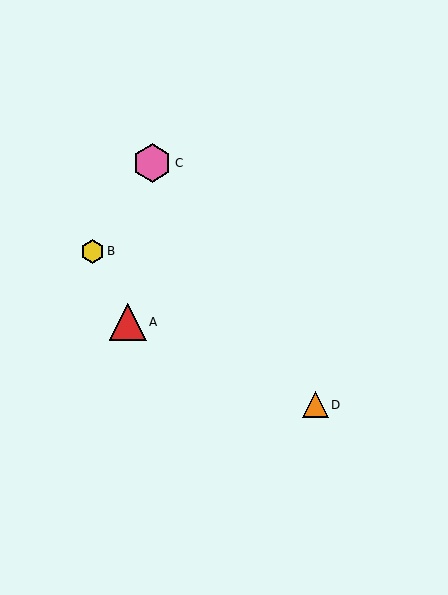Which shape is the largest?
The pink hexagon (labeled C) is the largest.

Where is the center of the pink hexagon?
The center of the pink hexagon is at (152, 163).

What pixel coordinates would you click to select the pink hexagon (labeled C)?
Click at (152, 163) to select the pink hexagon C.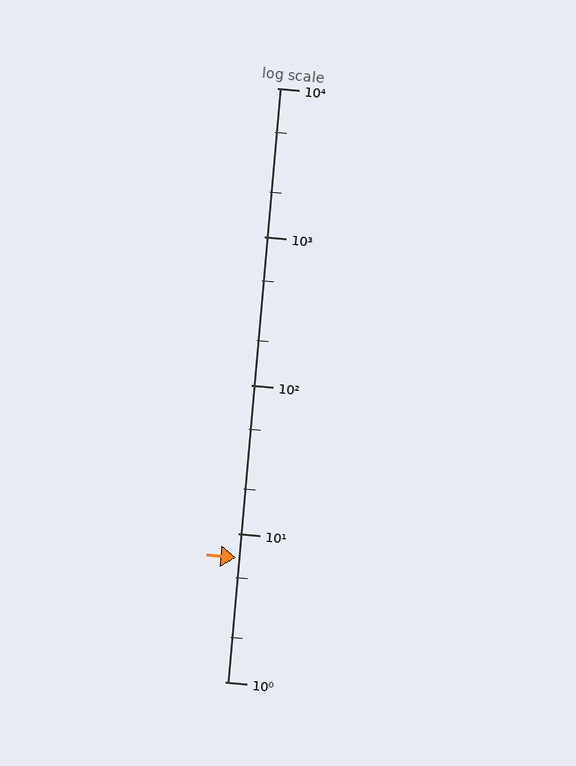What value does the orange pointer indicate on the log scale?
The pointer indicates approximately 6.9.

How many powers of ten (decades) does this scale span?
The scale spans 4 decades, from 1 to 10000.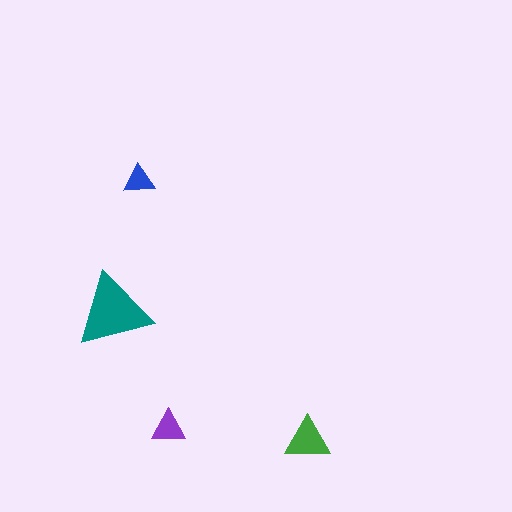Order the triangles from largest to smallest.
the teal one, the green one, the purple one, the blue one.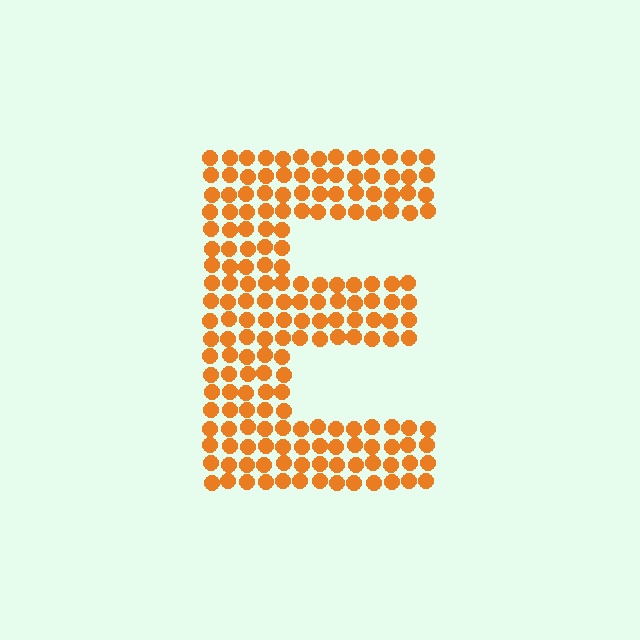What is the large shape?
The large shape is the letter E.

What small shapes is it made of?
It is made of small circles.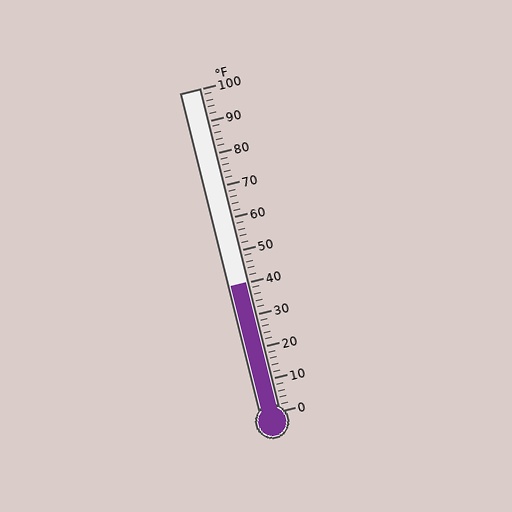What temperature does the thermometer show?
The thermometer shows approximately 40°F.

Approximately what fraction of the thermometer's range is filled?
The thermometer is filled to approximately 40% of its range.